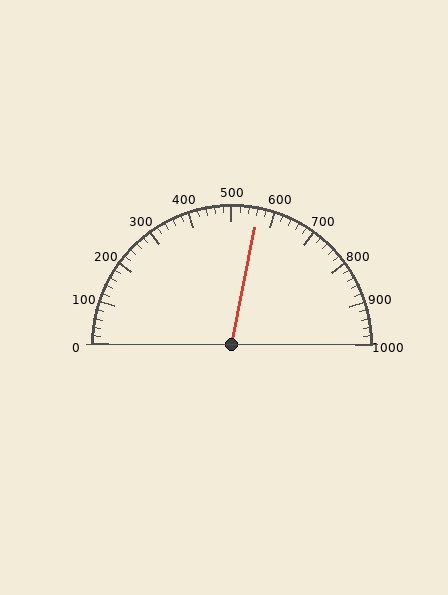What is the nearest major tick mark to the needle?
The nearest major tick mark is 600.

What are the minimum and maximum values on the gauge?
The gauge ranges from 0 to 1000.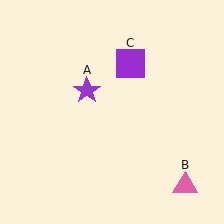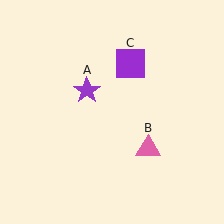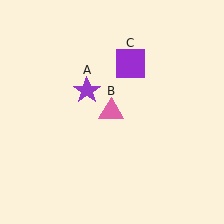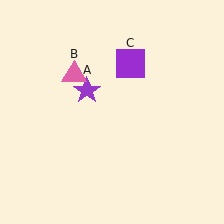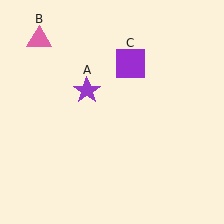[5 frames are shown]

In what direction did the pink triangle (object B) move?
The pink triangle (object B) moved up and to the left.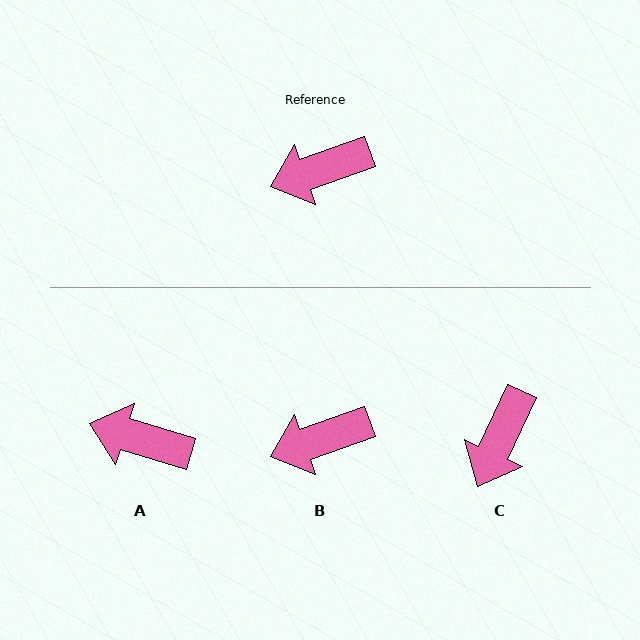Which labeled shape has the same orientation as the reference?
B.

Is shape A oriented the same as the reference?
No, it is off by about 36 degrees.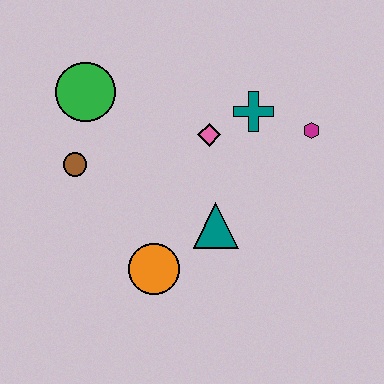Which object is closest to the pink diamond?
The teal cross is closest to the pink diamond.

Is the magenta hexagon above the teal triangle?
Yes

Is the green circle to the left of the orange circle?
Yes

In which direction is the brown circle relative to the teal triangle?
The brown circle is to the left of the teal triangle.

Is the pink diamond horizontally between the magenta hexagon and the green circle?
Yes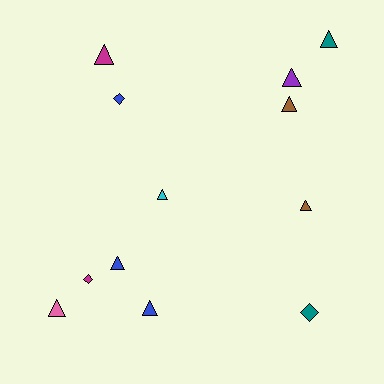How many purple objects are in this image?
There is 1 purple object.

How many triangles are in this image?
There are 9 triangles.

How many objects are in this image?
There are 12 objects.